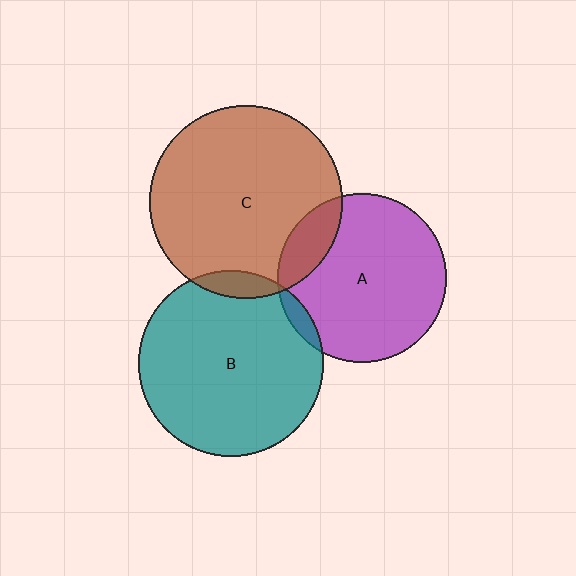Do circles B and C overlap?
Yes.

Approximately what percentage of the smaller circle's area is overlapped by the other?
Approximately 5%.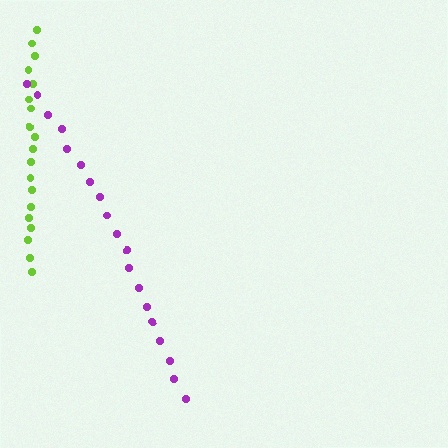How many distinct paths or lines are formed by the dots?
There are 2 distinct paths.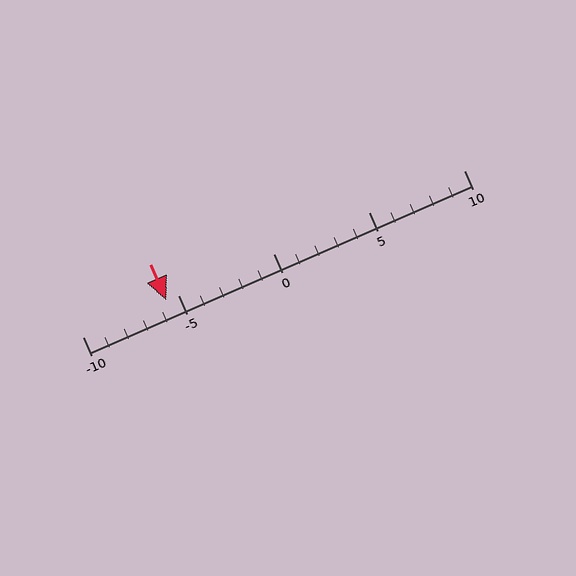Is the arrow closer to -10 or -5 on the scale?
The arrow is closer to -5.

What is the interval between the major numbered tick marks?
The major tick marks are spaced 5 units apart.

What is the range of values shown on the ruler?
The ruler shows values from -10 to 10.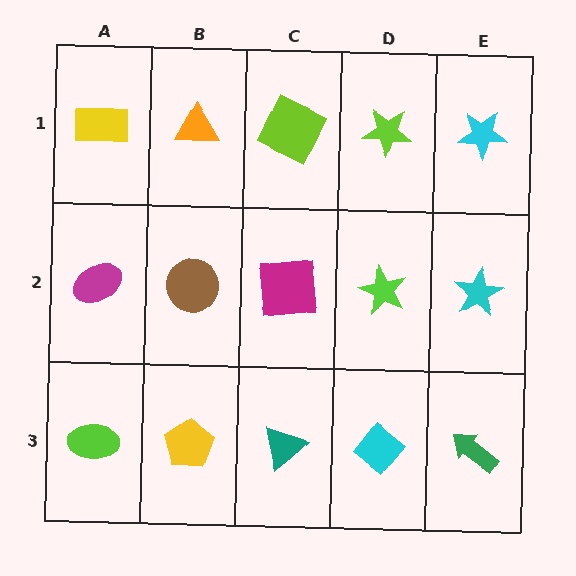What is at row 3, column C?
A teal triangle.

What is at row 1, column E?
A cyan star.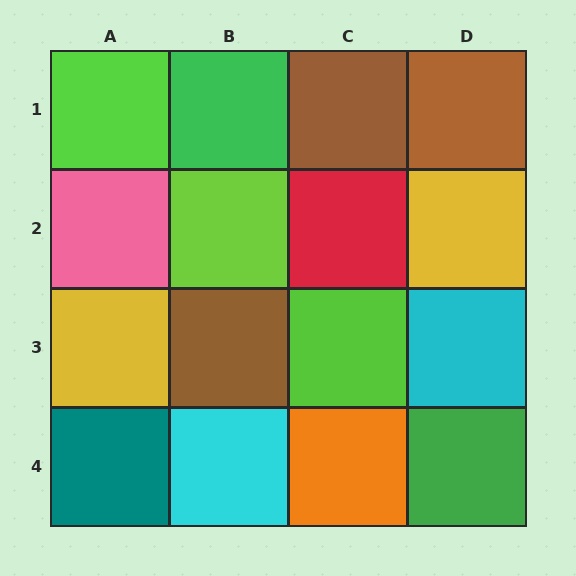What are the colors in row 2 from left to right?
Pink, lime, red, yellow.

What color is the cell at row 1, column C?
Brown.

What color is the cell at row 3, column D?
Cyan.